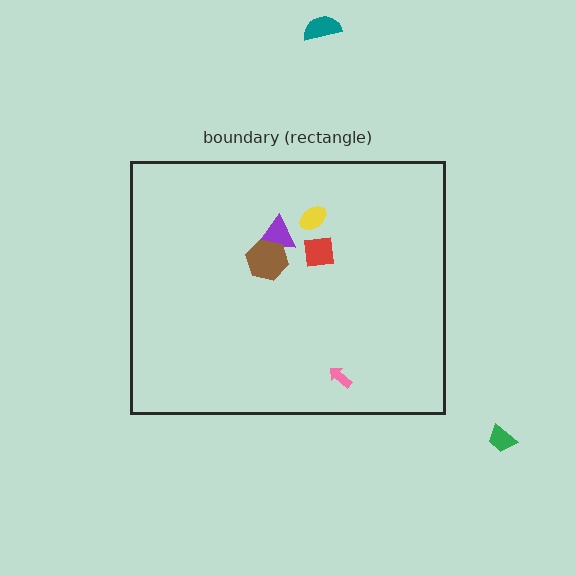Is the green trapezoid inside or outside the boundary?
Outside.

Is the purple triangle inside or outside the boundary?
Inside.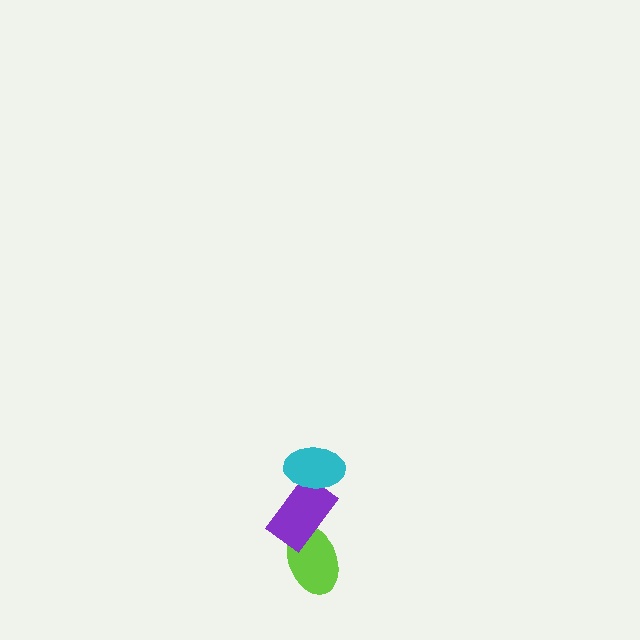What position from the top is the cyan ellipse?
The cyan ellipse is 1st from the top.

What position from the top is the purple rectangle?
The purple rectangle is 2nd from the top.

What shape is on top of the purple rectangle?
The cyan ellipse is on top of the purple rectangle.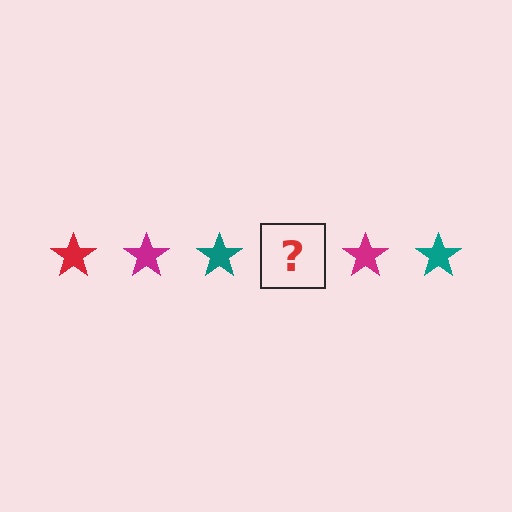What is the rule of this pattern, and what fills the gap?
The rule is that the pattern cycles through red, magenta, teal stars. The gap should be filled with a red star.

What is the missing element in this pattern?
The missing element is a red star.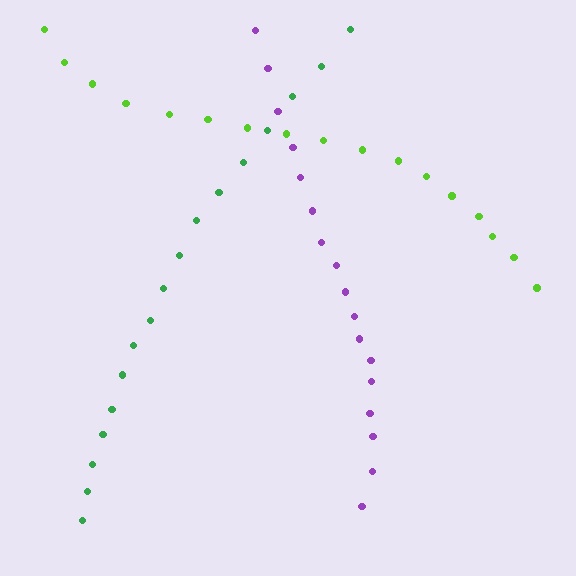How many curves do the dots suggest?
There are 3 distinct paths.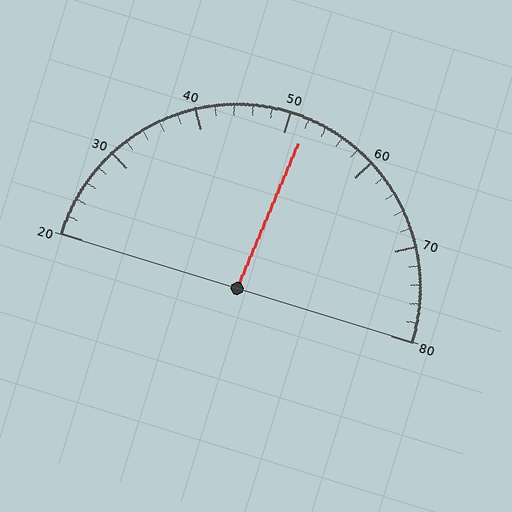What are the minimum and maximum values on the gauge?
The gauge ranges from 20 to 80.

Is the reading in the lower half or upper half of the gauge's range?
The reading is in the upper half of the range (20 to 80).